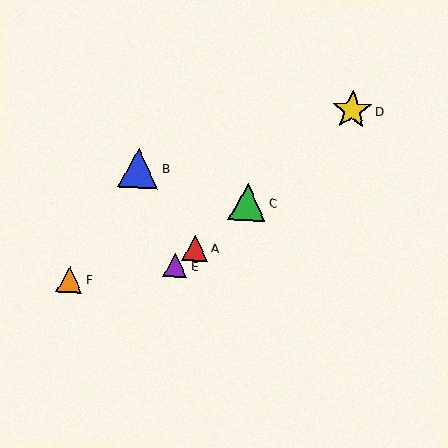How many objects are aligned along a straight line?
4 objects (A, C, D, E) are aligned along a straight line.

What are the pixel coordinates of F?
Object F is at (70, 279).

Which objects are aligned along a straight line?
Objects A, C, D, E are aligned along a straight line.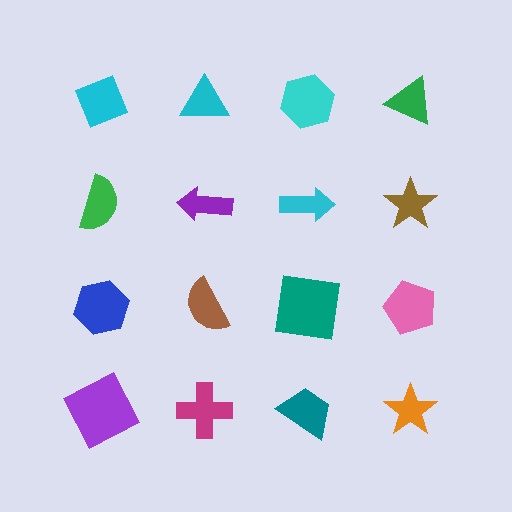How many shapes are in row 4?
4 shapes.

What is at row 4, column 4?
An orange star.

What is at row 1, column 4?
A green triangle.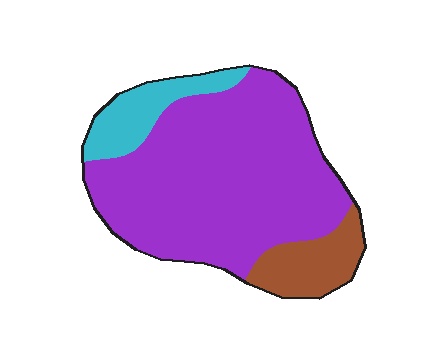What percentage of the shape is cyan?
Cyan takes up less than a sixth of the shape.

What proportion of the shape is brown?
Brown covers 13% of the shape.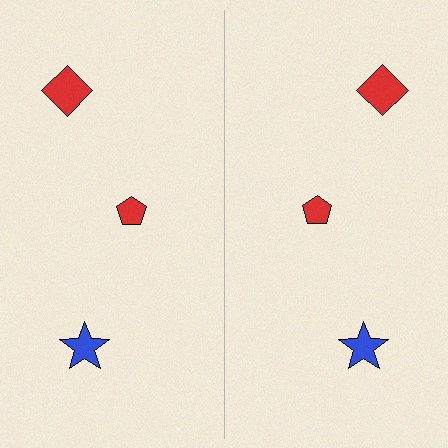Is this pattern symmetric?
Yes, this pattern has bilateral (reflection) symmetry.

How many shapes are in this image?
There are 6 shapes in this image.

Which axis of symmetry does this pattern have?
The pattern has a vertical axis of symmetry running through the center of the image.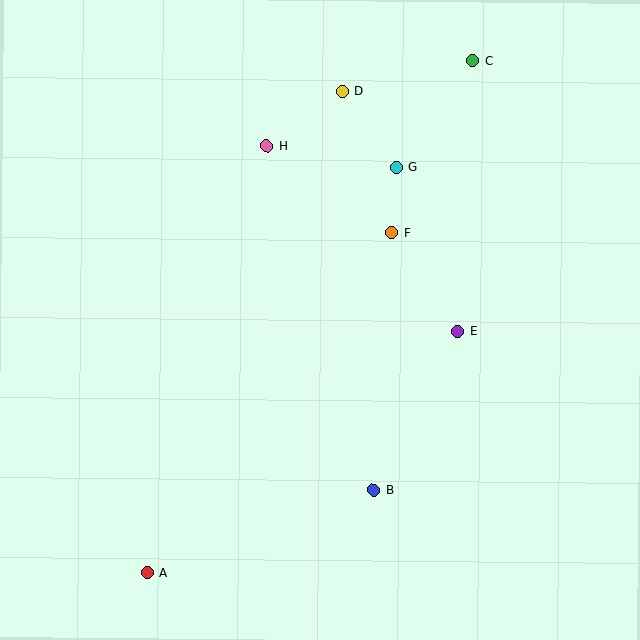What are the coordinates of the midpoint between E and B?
The midpoint between E and B is at (416, 411).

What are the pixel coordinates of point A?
Point A is at (147, 572).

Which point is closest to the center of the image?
Point F at (392, 232) is closest to the center.